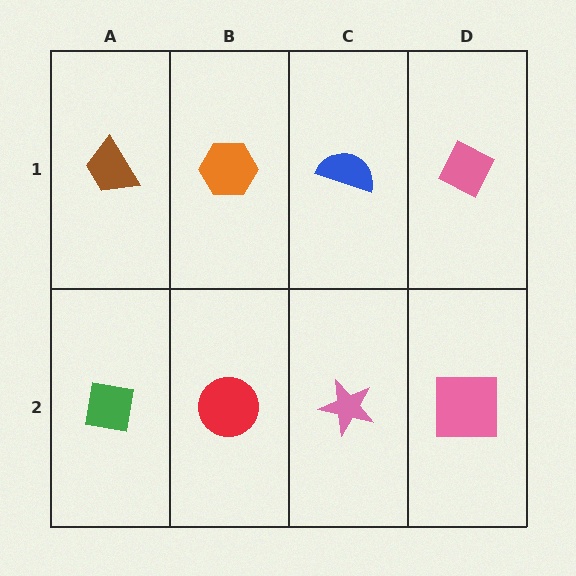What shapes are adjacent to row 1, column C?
A pink star (row 2, column C), an orange hexagon (row 1, column B), a pink diamond (row 1, column D).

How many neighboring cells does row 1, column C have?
3.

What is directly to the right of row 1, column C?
A pink diamond.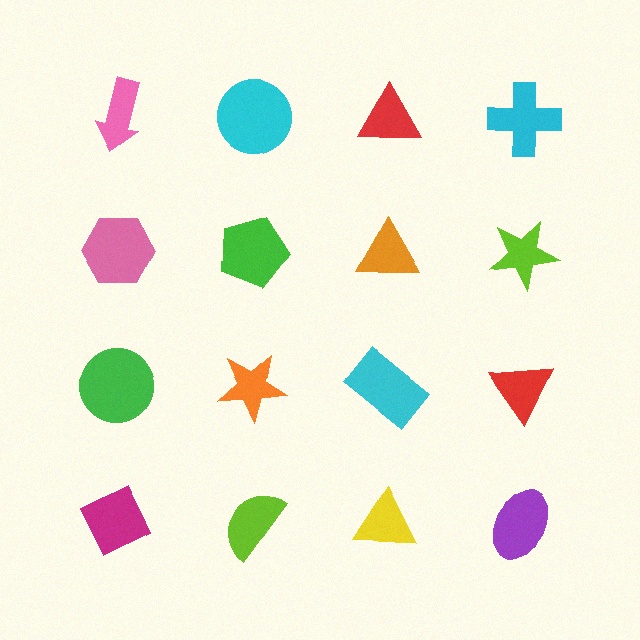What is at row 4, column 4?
A purple ellipse.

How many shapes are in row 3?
4 shapes.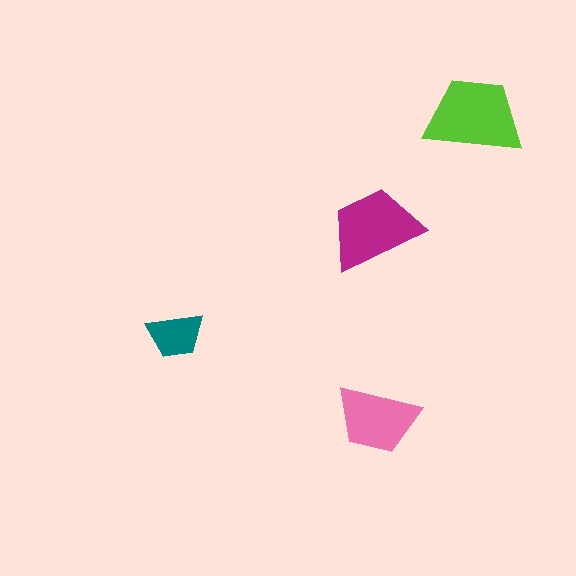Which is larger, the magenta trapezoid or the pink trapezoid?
The magenta one.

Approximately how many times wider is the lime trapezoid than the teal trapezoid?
About 1.5 times wider.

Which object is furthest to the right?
The lime trapezoid is rightmost.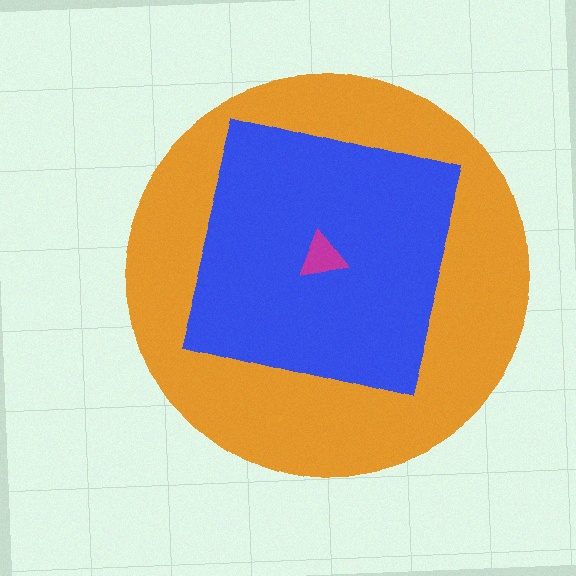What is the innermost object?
The magenta triangle.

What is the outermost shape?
The orange circle.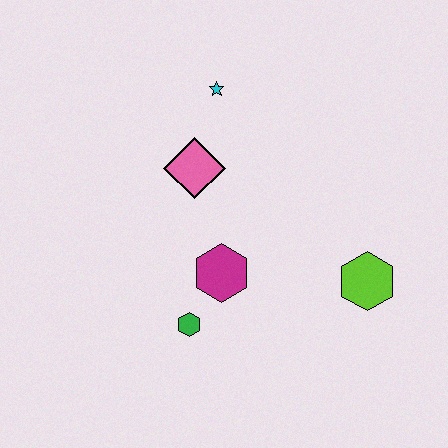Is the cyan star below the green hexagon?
No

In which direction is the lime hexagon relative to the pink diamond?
The lime hexagon is to the right of the pink diamond.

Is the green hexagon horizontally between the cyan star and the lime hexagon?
No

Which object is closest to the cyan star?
The pink diamond is closest to the cyan star.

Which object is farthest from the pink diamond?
The lime hexagon is farthest from the pink diamond.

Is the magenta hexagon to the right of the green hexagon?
Yes